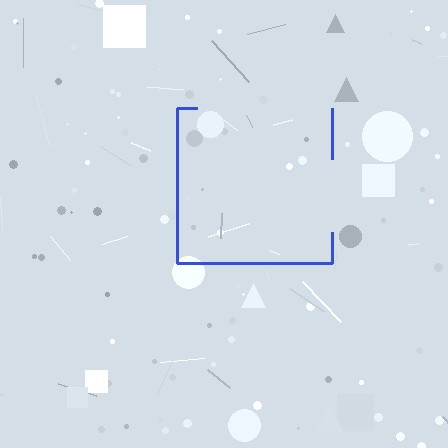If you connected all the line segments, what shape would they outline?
They would outline a square.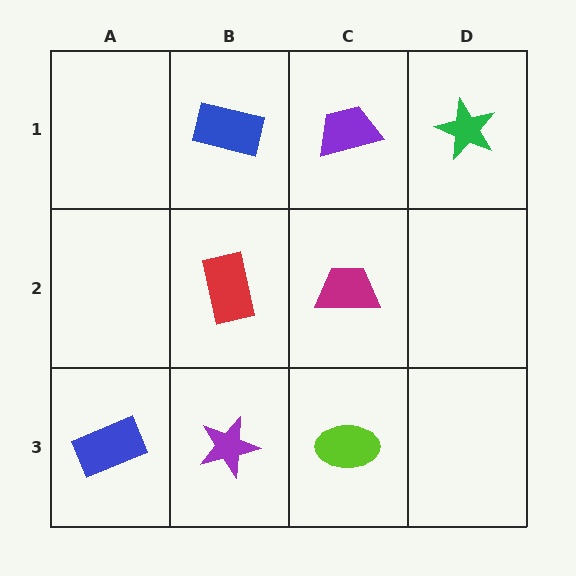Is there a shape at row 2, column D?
No, that cell is empty.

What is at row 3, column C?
A lime ellipse.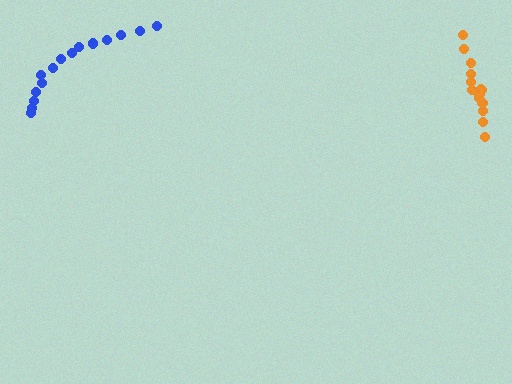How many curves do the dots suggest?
There are 2 distinct paths.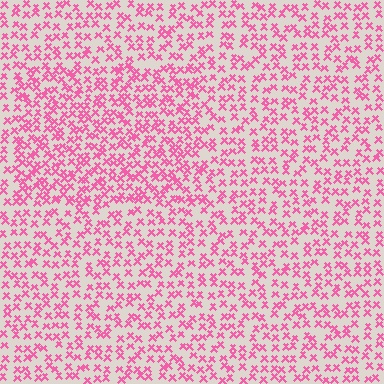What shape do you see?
I see a rectangle.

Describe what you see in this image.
The image contains small pink elements arranged at two different densities. A rectangle-shaped region is visible where the elements are more densely packed than the surrounding area.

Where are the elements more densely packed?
The elements are more densely packed inside the rectangle boundary.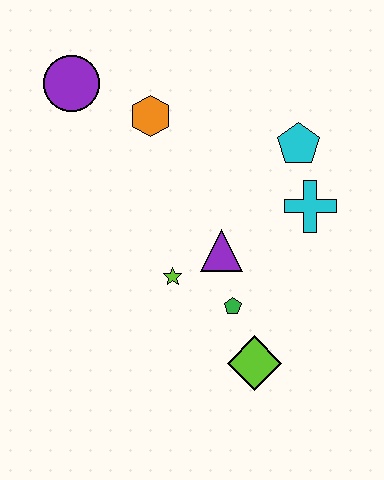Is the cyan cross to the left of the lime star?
No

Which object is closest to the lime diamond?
The green pentagon is closest to the lime diamond.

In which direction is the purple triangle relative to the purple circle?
The purple triangle is below the purple circle.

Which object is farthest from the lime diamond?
The purple circle is farthest from the lime diamond.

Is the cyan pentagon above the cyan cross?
Yes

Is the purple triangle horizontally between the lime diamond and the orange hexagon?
Yes